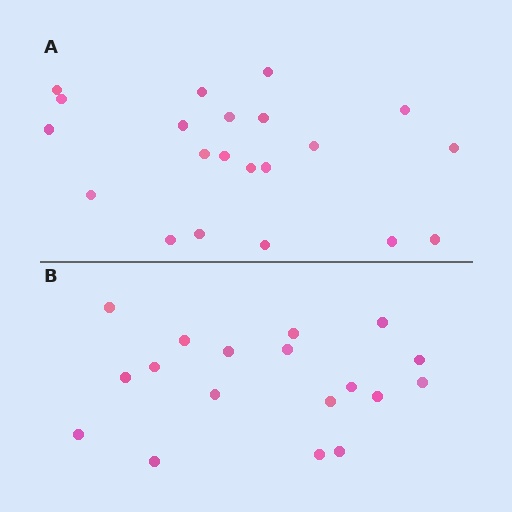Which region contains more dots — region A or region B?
Region A (the top region) has more dots.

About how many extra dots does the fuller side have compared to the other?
Region A has just a few more — roughly 2 or 3 more dots than region B.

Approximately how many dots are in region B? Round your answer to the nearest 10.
About 20 dots. (The exact count is 18, which rounds to 20.)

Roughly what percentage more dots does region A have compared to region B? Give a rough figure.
About 15% more.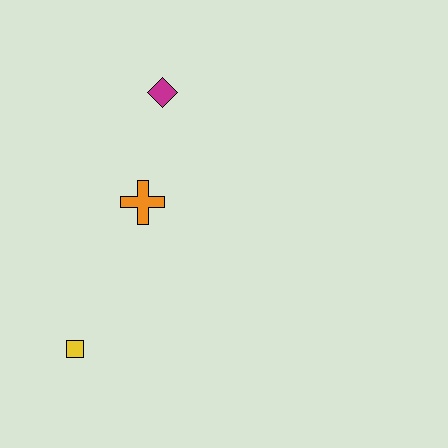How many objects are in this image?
There are 3 objects.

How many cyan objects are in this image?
There are no cyan objects.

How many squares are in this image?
There is 1 square.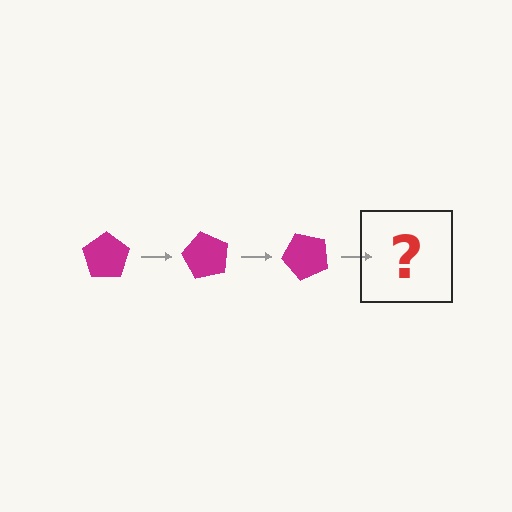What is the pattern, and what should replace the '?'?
The pattern is that the pentagon rotates 60 degrees each step. The '?' should be a magenta pentagon rotated 180 degrees.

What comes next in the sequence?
The next element should be a magenta pentagon rotated 180 degrees.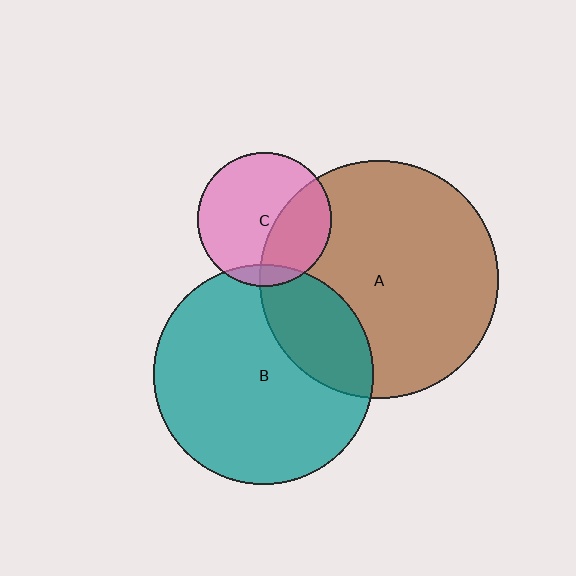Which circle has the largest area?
Circle A (brown).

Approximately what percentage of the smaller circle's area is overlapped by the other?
Approximately 35%.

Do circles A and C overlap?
Yes.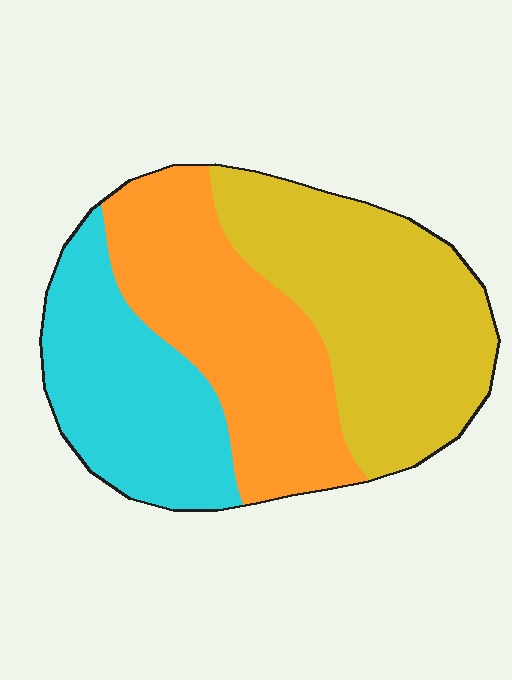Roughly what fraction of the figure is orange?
Orange takes up between a quarter and a half of the figure.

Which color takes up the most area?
Yellow, at roughly 40%.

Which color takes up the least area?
Cyan, at roughly 25%.